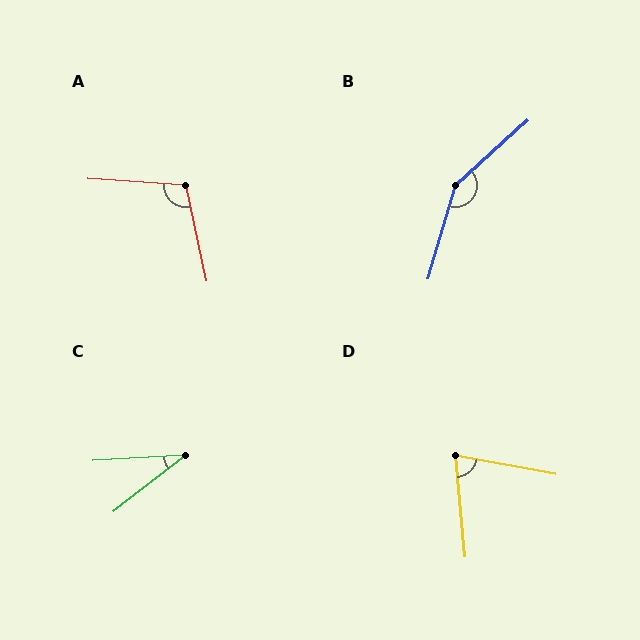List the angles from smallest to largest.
C (34°), D (74°), A (106°), B (148°).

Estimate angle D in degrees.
Approximately 74 degrees.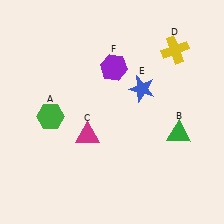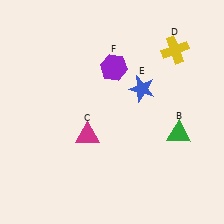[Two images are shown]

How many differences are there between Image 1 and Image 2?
There is 1 difference between the two images.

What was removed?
The green hexagon (A) was removed in Image 2.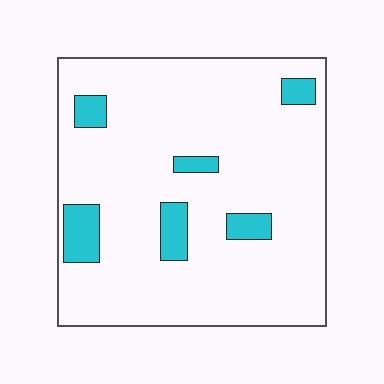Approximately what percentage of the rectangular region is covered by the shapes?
Approximately 10%.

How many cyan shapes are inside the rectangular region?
6.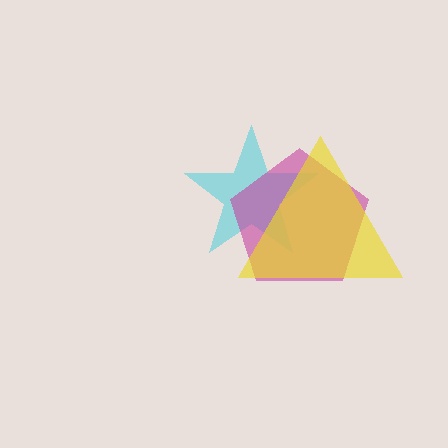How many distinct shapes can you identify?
There are 3 distinct shapes: a cyan star, a magenta pentagon, a yellow triangle.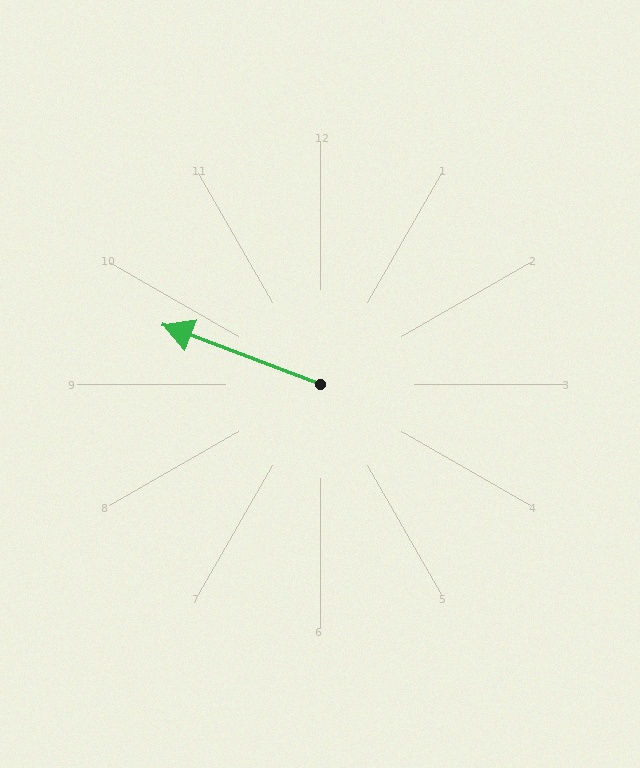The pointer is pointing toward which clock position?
Roughly 10 o'clock.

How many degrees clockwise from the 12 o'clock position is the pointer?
Approximately 291 degrees.